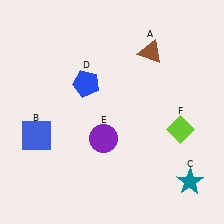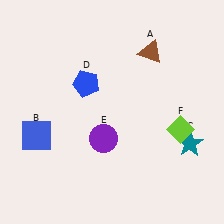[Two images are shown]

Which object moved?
The teal star (C) moved up.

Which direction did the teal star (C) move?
The teal star (C) moved up.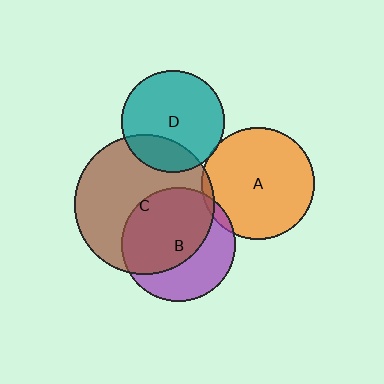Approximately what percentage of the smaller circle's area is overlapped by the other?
Approximately 5%.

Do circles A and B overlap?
Yes.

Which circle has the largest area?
Circle C (brown).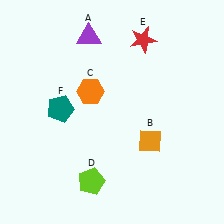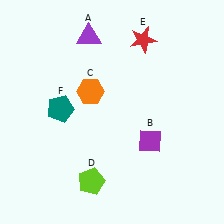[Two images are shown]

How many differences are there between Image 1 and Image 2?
There is 1 difference between the two images.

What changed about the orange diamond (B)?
In Image 1, B is orange. In Image 2, it changed to purple.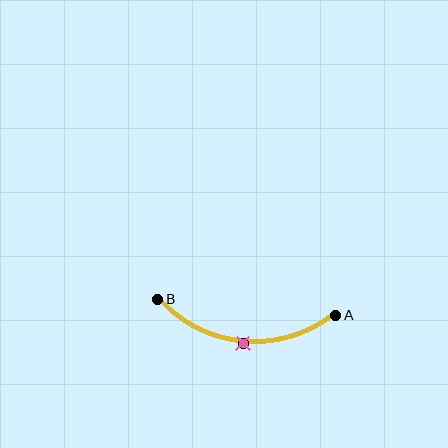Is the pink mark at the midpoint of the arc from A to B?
Yes. The pink mark lies on the arc at equal arc-length from both A and B — it is the arc midpoint.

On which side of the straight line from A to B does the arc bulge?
The arc bulges below the straight line connecting A and B.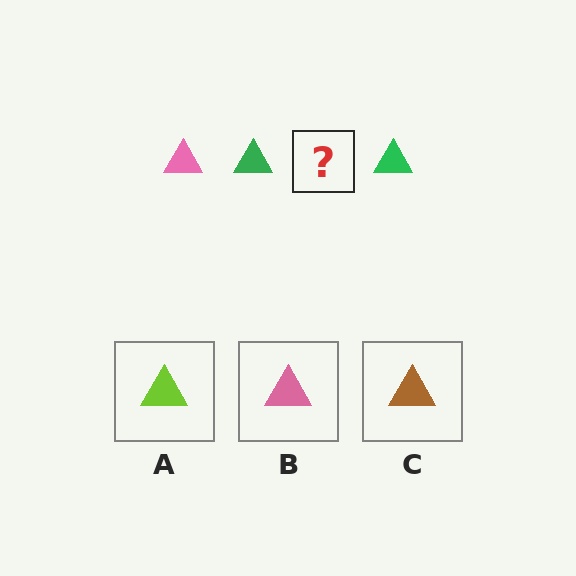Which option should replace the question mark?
Option B.